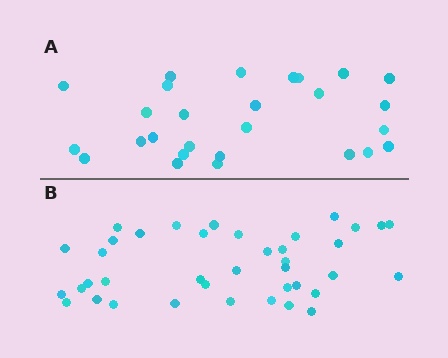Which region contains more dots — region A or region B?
Region B (the bottom region) has more dots.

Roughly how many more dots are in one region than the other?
Region B has roughly 12 or so more dots than region A.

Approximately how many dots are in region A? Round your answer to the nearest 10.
About 30 dots. (The exact count is 27, which rounds to 30.)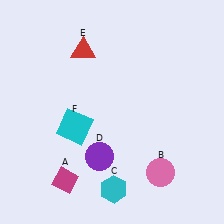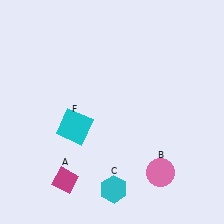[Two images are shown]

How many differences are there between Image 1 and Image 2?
There are 2 differences between the two images.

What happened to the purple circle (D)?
The purple circle (D) was removed in Image 2. It was in the bottom-left area of Image 1.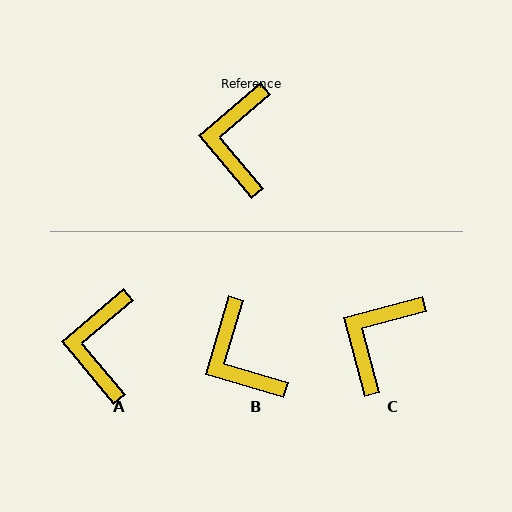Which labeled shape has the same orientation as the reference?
A.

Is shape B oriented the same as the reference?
No, it is off by about 33 degrees.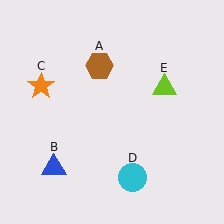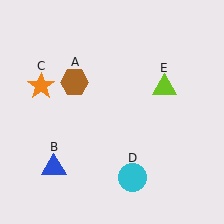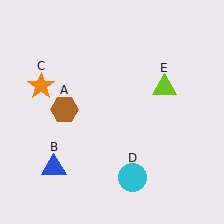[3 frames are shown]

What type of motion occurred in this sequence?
The brown hexagon (object A) rotated counterclockwise around the center of the scene.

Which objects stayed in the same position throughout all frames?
Blue triangle (object B) and orange star (object C) and cyan circle (object D) and lime triangle (object E) remained stationary.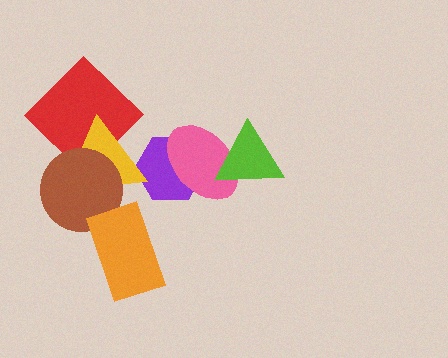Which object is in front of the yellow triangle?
The brown circle is in front of the yellow triangle.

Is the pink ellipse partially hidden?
Yes, it is partially covered by another shape.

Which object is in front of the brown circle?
The orange rectangle is in front of the brown circle.